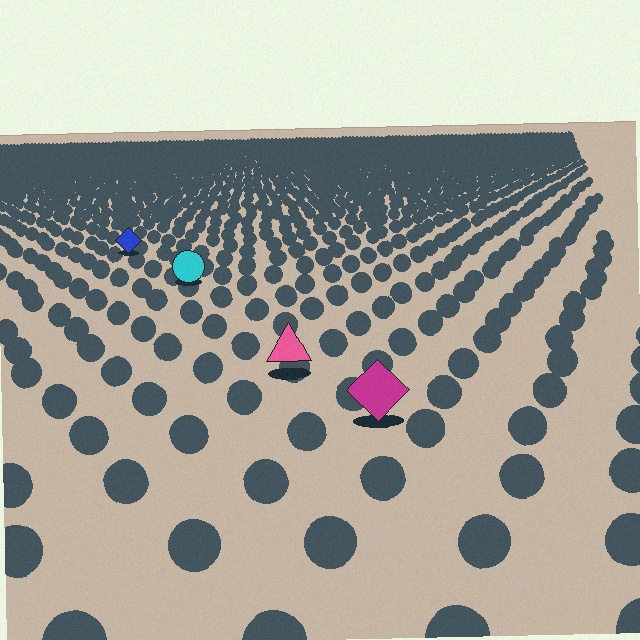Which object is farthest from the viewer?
The blue diamond is farthest from the viewer. It appears smaller and the ground texture around it is denser.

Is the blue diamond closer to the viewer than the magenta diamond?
No. The magenta diamond is closer — you can tell from the texture gradient: the ground texture is coarser near it.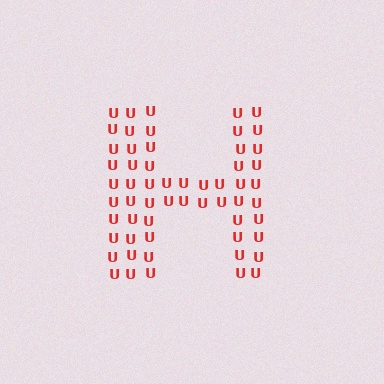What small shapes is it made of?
It is made of small letter U's.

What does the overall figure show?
The overall figure shows the letter H.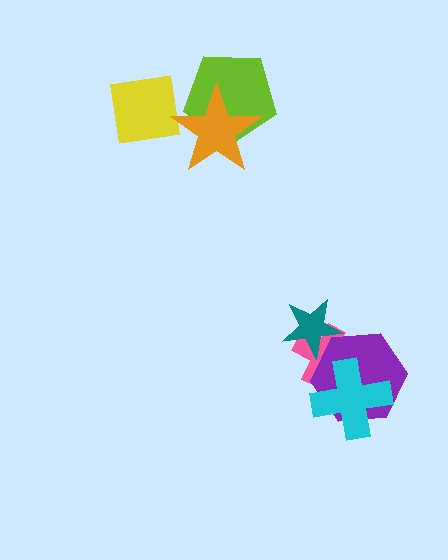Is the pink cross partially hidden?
Yes, it is partially covered by another shape.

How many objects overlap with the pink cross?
3 objects overlap with the pink cross.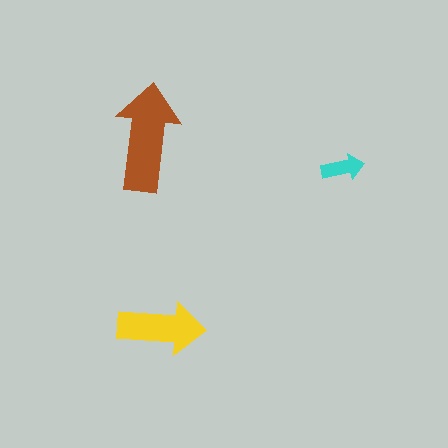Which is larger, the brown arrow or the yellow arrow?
The brown one.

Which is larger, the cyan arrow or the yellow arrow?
The yellow one.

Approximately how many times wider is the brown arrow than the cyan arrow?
About 2.5 times wider.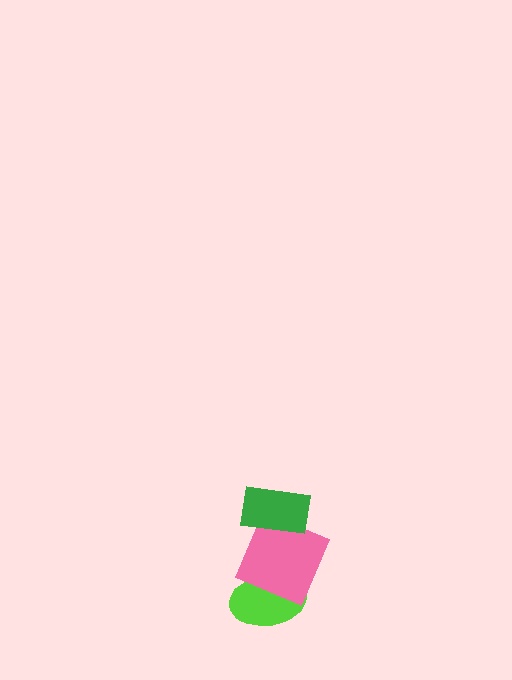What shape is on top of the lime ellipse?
The pink square is on top of the lime ellipse.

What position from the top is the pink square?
The pink square is 2nd from the top.